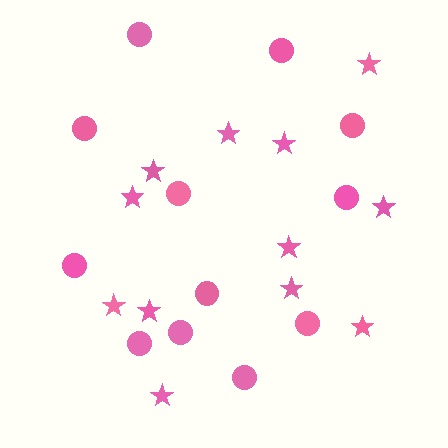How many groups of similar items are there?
There are 2 groups: one group of stars (12) and one group of circles (12).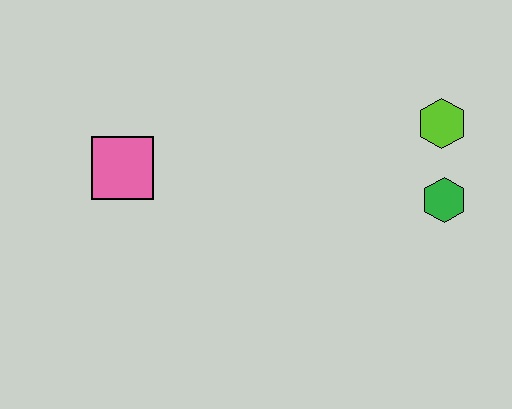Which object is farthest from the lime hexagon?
The pink square is farthest from the lime hexagon.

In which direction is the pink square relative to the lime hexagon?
The pink square is to the left of the lime hexagon.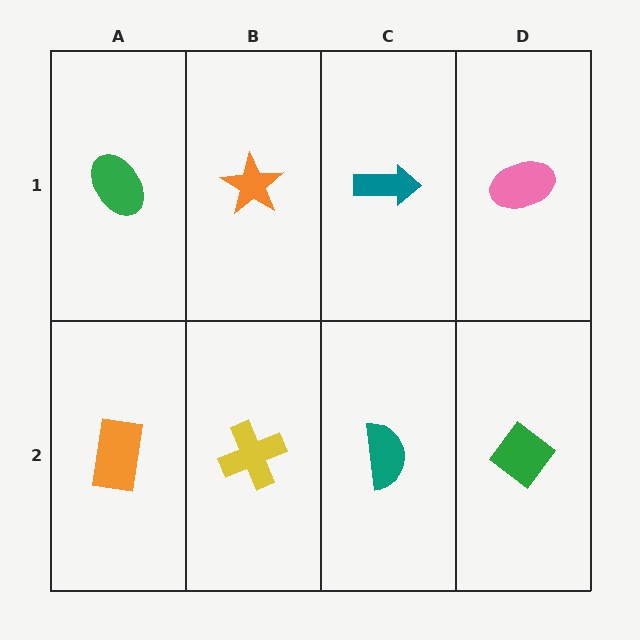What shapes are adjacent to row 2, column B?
An orange star (row 1, column B), an orange rectangle (row 2, column A), a teal semicircle (row 2, column C).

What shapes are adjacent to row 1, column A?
An orange rectangle (row 2, column A), an orange star (row 1, column B).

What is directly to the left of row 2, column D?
A teal semicircle.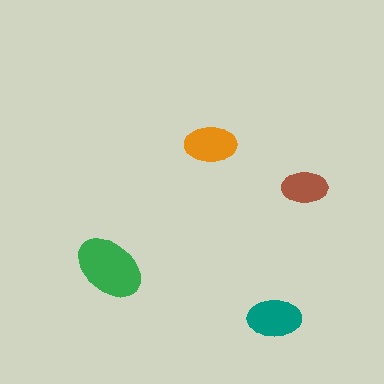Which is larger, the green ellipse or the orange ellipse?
The green one.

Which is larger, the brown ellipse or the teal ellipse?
The teal one.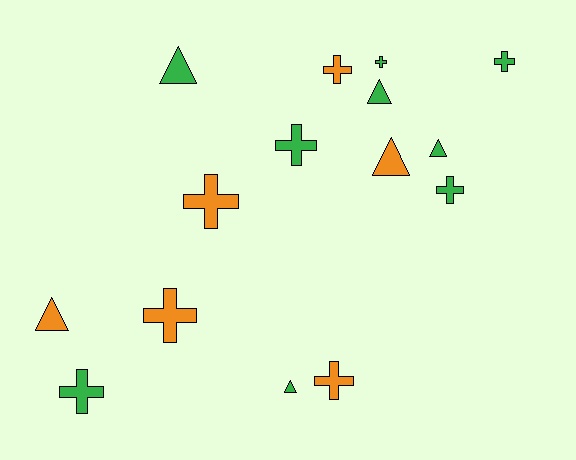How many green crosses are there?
There are 5 green crosses.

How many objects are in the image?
There are 15 objects.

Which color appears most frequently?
Green, with 9 objects.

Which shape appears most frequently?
Cross, with 9 objects.